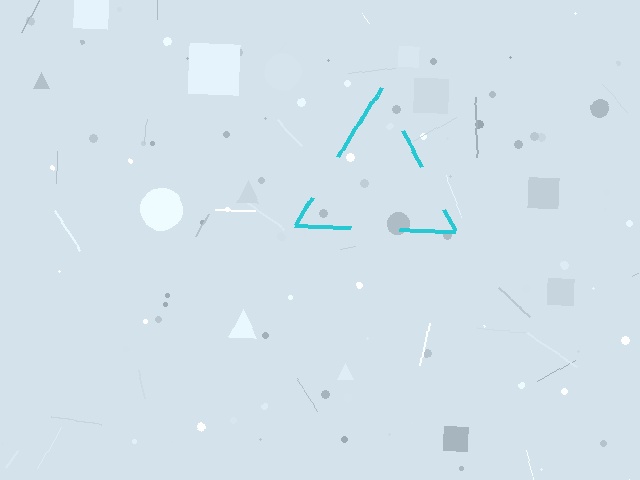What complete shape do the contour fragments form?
The contour fragments form a triangle.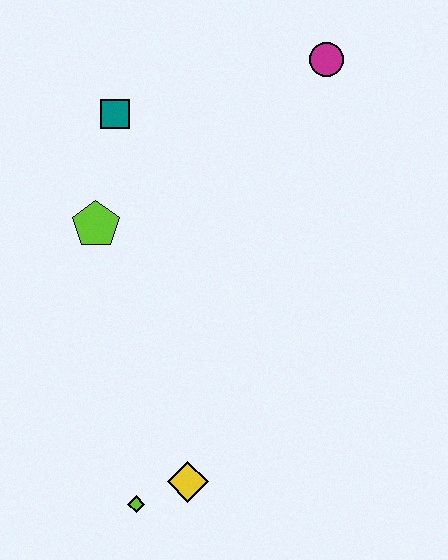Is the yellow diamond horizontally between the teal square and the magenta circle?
Yes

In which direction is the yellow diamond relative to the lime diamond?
The yellow diamond is to the right of the lime diamond.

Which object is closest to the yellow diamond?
The lime diamond is closest to the yellow diamond.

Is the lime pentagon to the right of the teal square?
No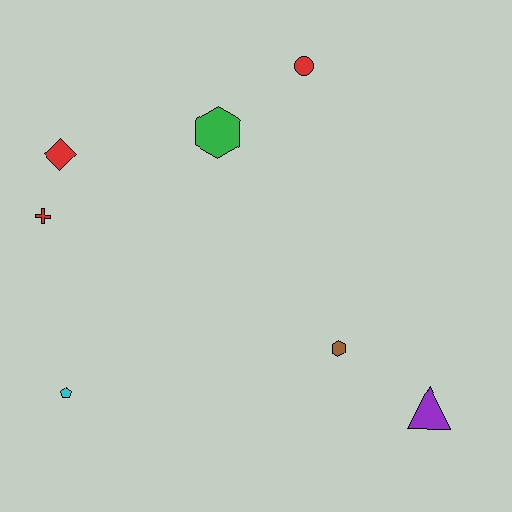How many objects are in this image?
There are 7 objects.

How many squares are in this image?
There are no squares.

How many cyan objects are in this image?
There is 1 cyan object.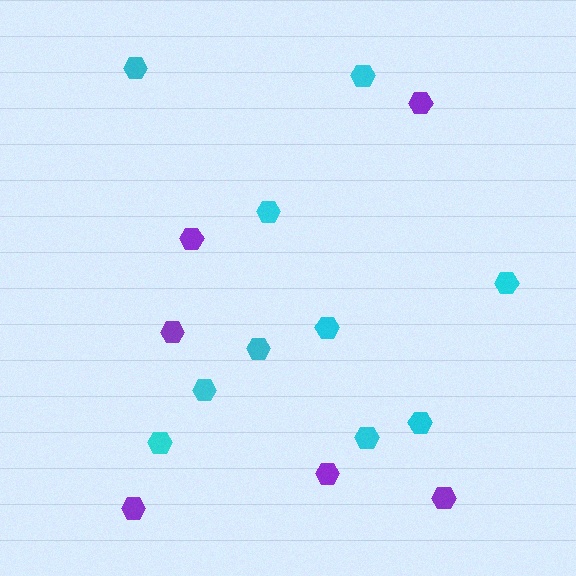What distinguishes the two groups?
There are 2 groups: one group of cyan hexagons (10) and one group of purple hexagons (6).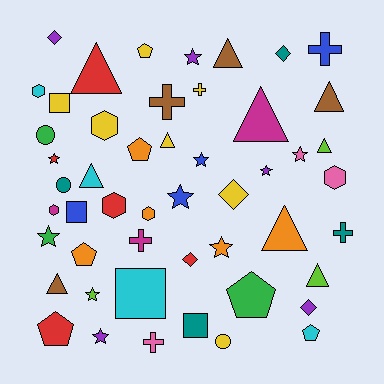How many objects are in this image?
There are 50 objects.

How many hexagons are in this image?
There are 6 hexagons.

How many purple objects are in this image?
There are 5 purple objects.